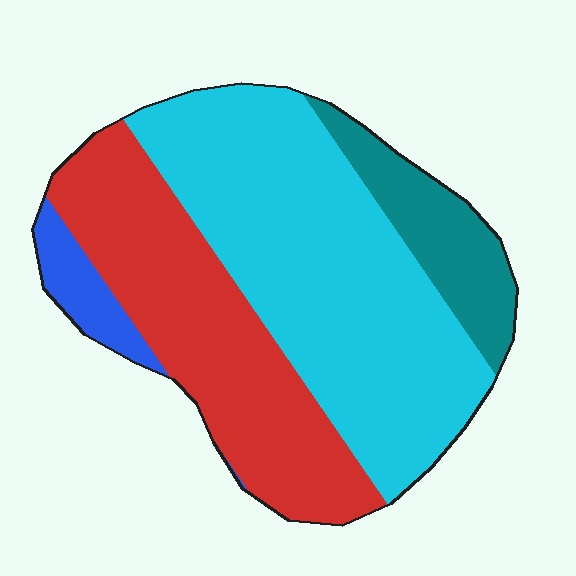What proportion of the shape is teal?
Teal covers around 10% of the shape.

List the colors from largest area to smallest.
From largest to smallest: cyan, red, teal, blue.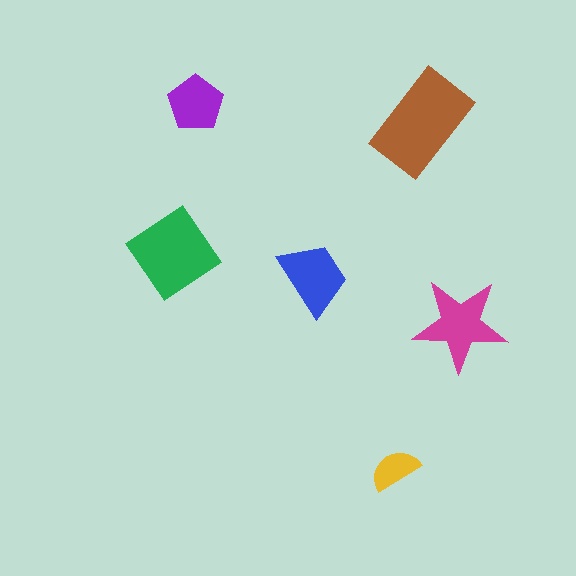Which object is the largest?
The brown rectangle.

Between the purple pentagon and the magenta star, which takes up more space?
The magenta star.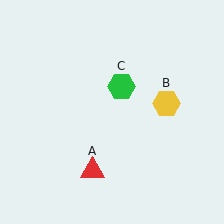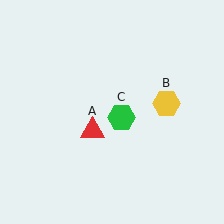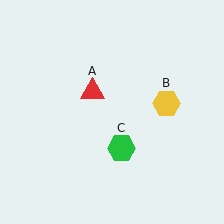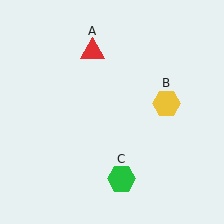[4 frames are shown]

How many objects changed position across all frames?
2 objects changed position: red triangle (object A), green hexagon (object C).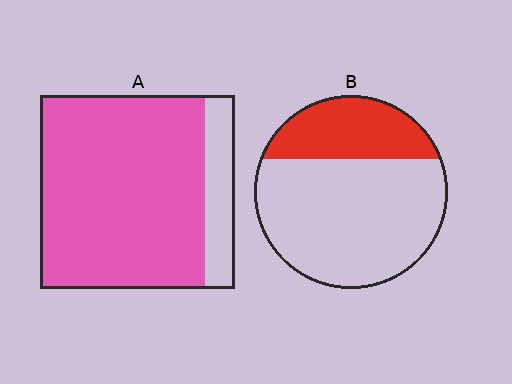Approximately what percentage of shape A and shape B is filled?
A is approximately 85% and B is approximately 30%.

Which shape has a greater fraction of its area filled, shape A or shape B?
Shape A.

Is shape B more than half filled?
No.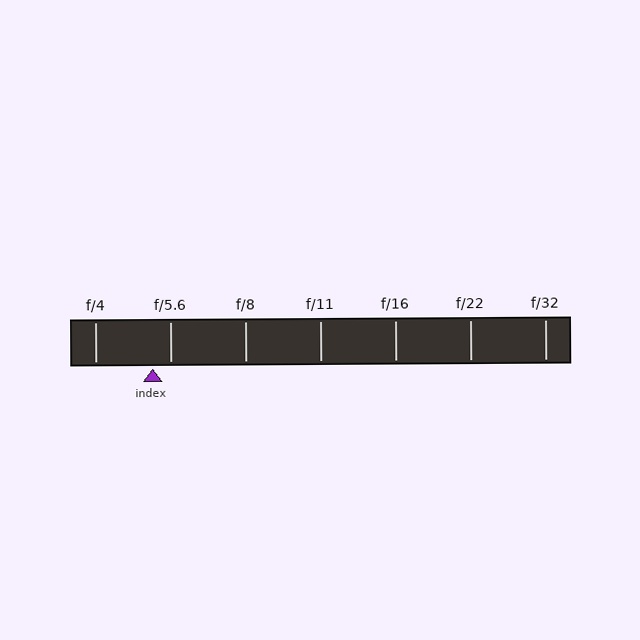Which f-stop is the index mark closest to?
The index mark is closest to f/5.6.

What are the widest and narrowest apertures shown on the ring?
The widest aperture shown is f/4 and the narrowest is f/32.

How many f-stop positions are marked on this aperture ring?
There are 7 f-stop positions marked.